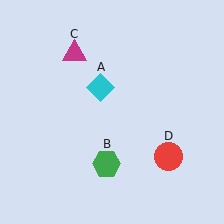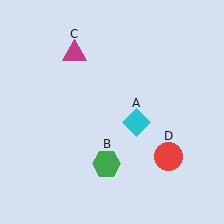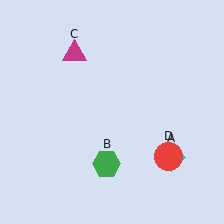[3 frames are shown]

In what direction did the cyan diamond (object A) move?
The cyan diamond (object A) moved down and to the right.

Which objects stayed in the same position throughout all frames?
Green hexagon (object B) and magenta triangle (object C) and red circle (object D) remained stationary.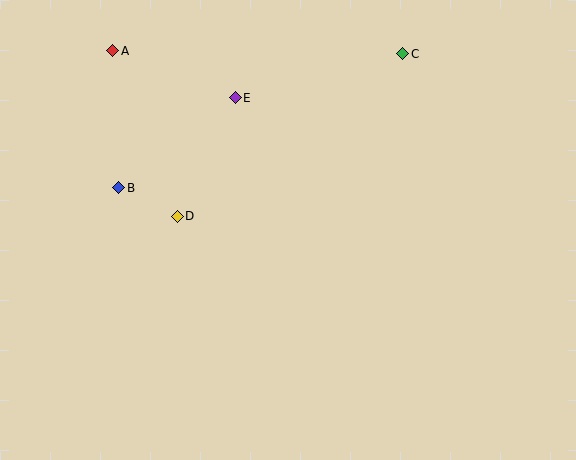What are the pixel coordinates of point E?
Point E is at (235, 98).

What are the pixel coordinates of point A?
Point A is at (113, 51).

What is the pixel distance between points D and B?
The distance between D and B is 65 pixels.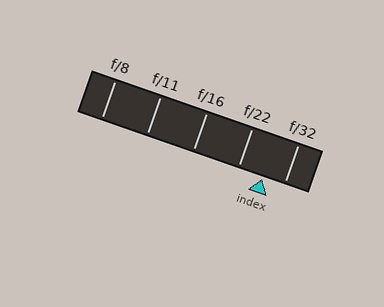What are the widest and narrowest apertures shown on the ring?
The widest aperture shown is f/8 and the narrowest is f/32.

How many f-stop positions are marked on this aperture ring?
There are 5 f-stop positions marked.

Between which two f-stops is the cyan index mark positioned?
The index mark is between f/22 and f/32.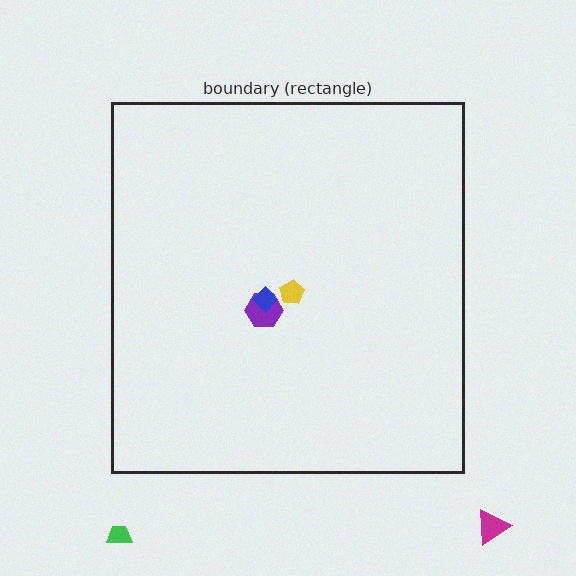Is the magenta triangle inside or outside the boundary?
Outside.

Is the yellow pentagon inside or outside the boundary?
Inside.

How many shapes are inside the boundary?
3 inside, 2 outside.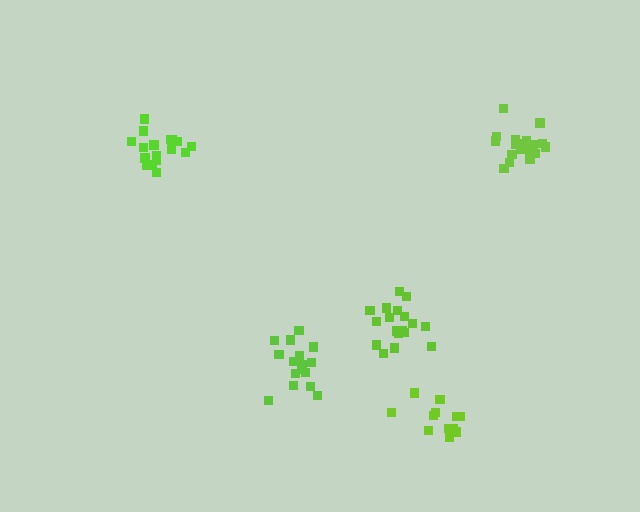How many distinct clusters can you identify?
There are 5 distinct clusters.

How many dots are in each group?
Group 1: 13 dots, Group 2: 18 dots, Group 3: 17 dots, Group 4: 16 dots, Group 5: 19 dots (83 total).